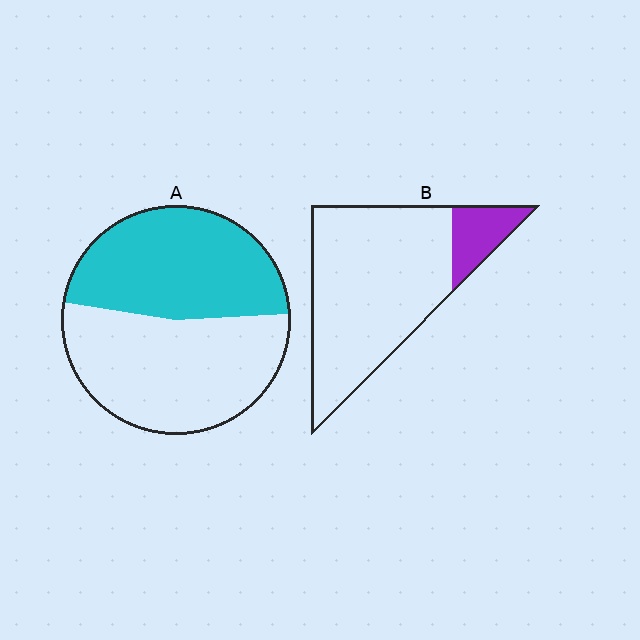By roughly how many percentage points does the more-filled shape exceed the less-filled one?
By roughly 30 percentage points (A over B).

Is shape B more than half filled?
No.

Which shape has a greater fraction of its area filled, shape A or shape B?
Shape A.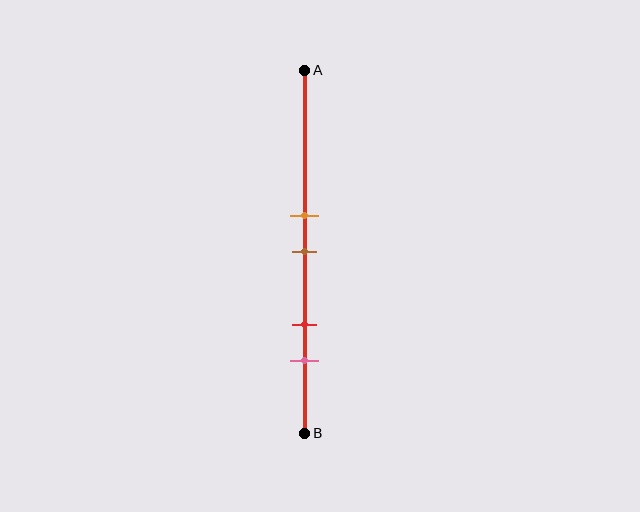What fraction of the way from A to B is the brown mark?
The brown mark is approximately 50% (0.5) of the way from A to B.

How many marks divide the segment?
There are 4 marks dividing the segment.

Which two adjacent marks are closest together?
The orange and brown marks are the closest adjacent pair.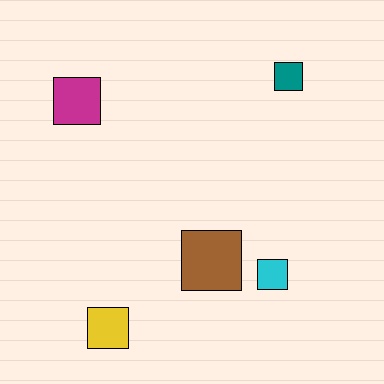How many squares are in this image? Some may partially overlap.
There are 5 squares.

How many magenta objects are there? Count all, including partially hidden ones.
There is 1 magenta object.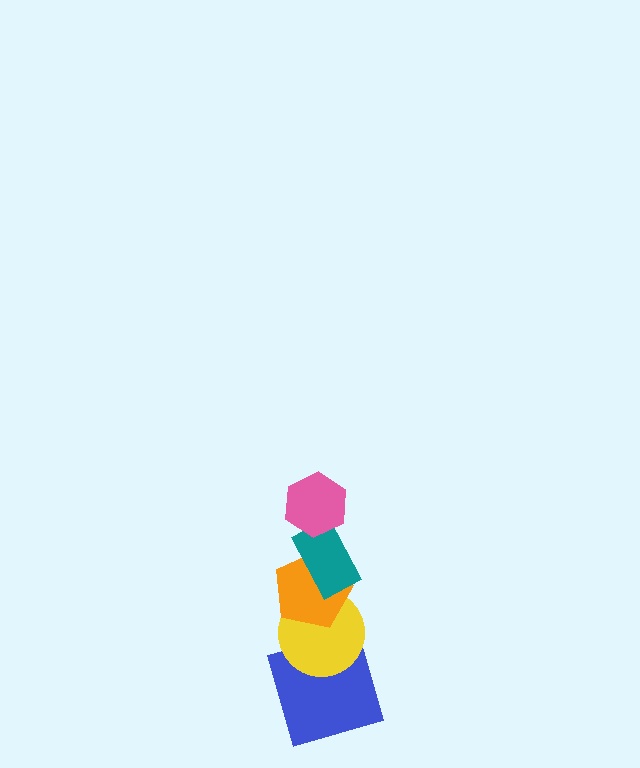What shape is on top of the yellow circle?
The orange pentagon is on top of the yellow circle.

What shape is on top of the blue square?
The yellow circle is on top of the blue square.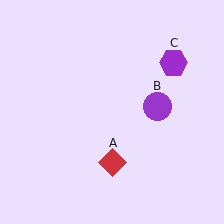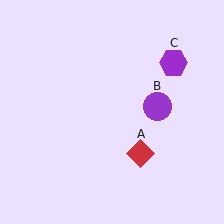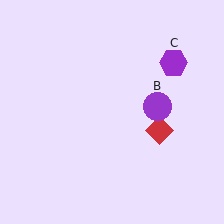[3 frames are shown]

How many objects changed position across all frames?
1 object changed position: red diamond (object A).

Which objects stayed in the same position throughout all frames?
Purple circle (object B) and purple hexagon (object C) remained stationary.